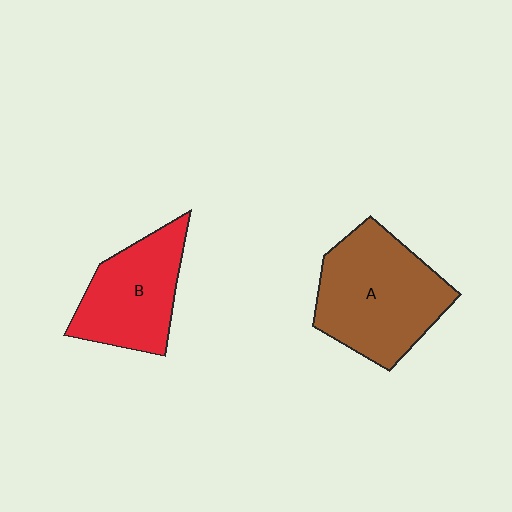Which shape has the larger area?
Shape A (brown).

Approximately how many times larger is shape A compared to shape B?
Approximately 1.3 times.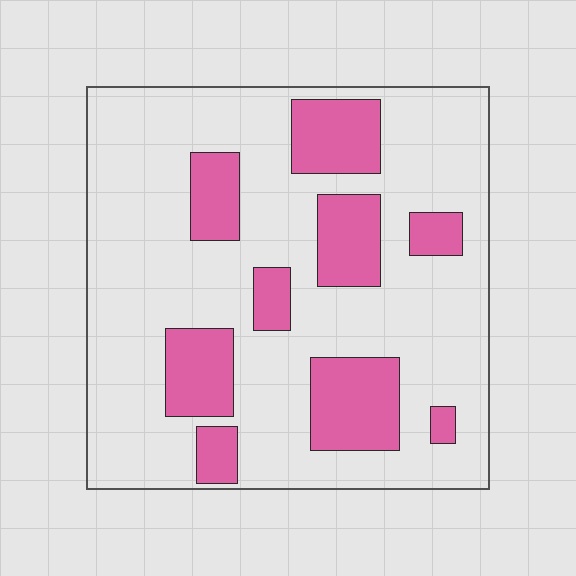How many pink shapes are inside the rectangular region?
9.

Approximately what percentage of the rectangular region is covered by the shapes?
Approximately 25%.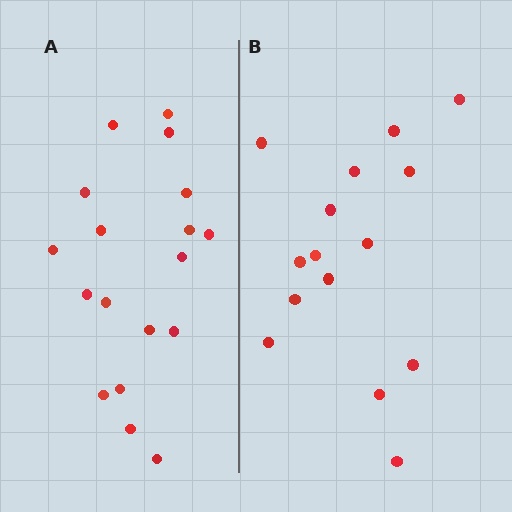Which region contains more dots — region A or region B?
Region A (the left region) has more dots.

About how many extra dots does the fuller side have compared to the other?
Region A has just a few more — roughly 2 or 3 more dots than region B.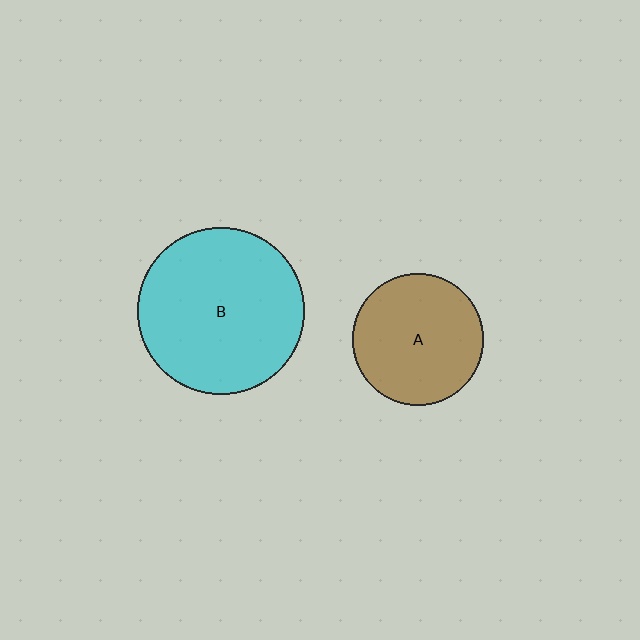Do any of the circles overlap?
No, none of the circles overlap.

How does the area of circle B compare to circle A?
Approximately 1.6 times.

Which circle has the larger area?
Circle B (cyan).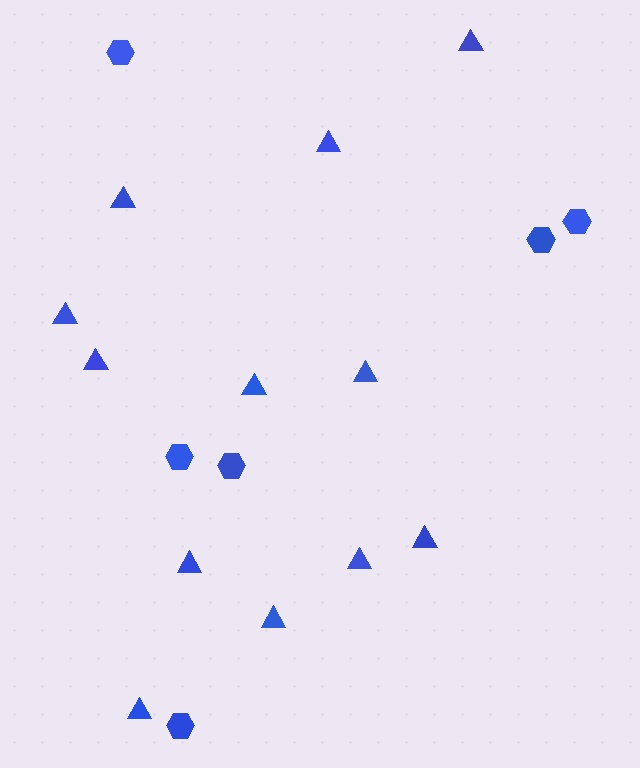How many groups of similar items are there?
There are 2 groups: one group of triangles (12) and one group of hexagons (6).